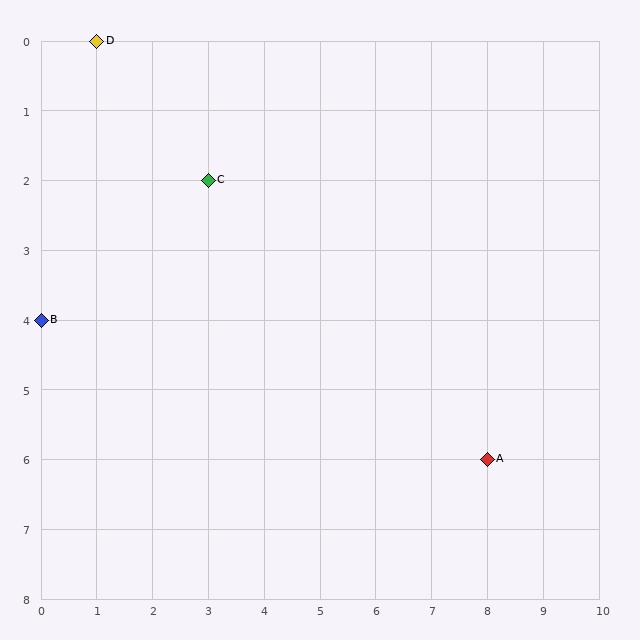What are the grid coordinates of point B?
Point B is at grid coordinates (0, 4).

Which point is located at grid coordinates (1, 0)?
Point D is at (1, 0).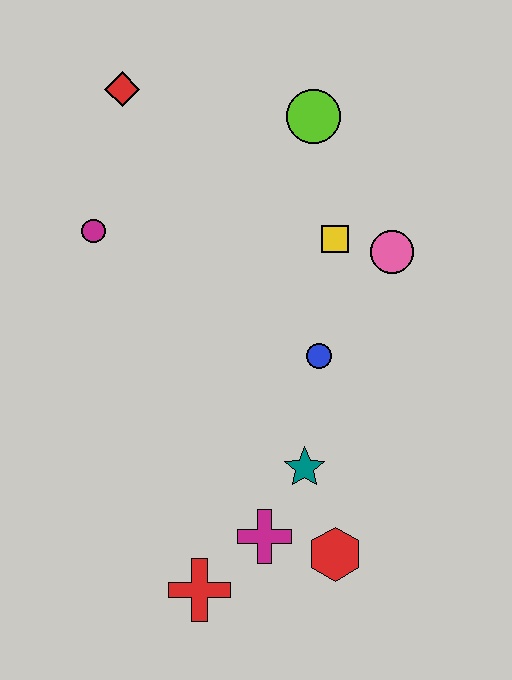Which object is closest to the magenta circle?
The red diamond is closest to the magenta circle.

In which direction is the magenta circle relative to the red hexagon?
The magenta circle is above the red hexagon.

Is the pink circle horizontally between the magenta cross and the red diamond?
No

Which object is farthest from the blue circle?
The red diamond is farthest from the blue circle.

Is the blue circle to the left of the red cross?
No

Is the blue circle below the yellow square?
Yes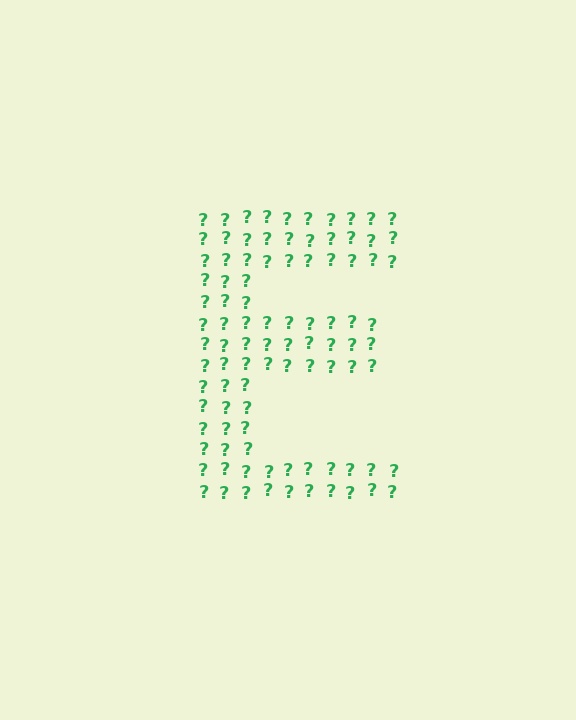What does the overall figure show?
The overall figure shows the letter E.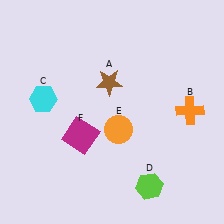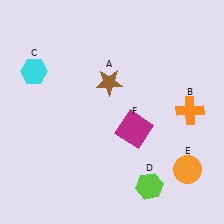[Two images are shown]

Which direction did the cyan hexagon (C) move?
The cyan hexagon (C) moved up.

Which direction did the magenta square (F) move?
The magenta square (F) moved right.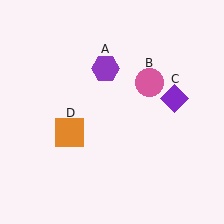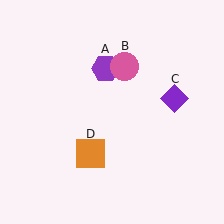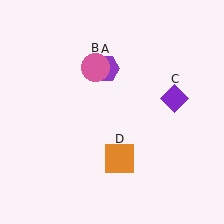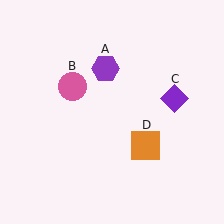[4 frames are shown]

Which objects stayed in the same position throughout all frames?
Purple hexagon (object A) and purple diamond (object C) remained stationary.